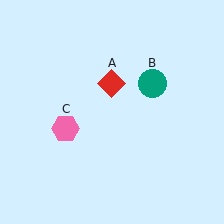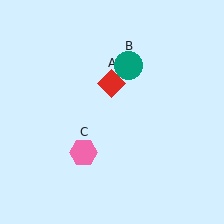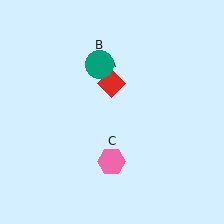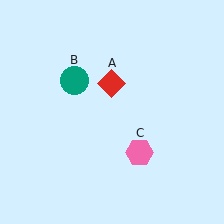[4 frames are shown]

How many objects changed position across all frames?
2 objects changed position: teal circle (object B), pink hexagon (object C).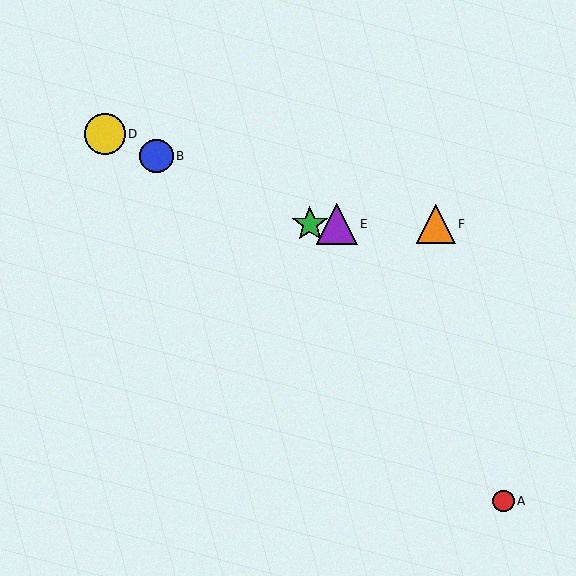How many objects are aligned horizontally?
3 objects (C, E, F) are aligned horizontally.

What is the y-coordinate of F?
Object F is at y≈224.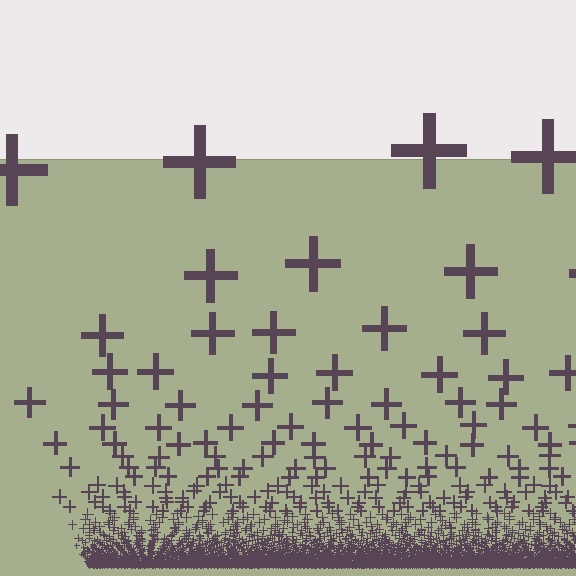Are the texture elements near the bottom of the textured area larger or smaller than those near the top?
Smaller. The gradient is inverted — elements near the bottom are smaller and denser.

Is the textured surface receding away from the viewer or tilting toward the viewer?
The surface appears to tilt toward the viewer. Texture elements get larger and sparser toward the top.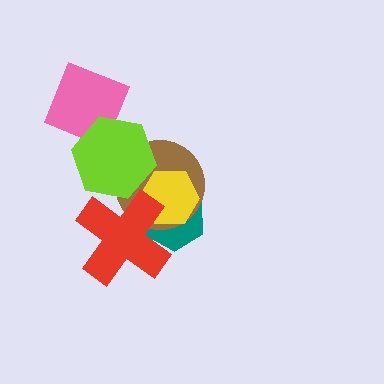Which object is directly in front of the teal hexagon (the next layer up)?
The brown circle is directly in front of the teal hexagon.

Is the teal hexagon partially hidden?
Yes, it is partially covered by another shape.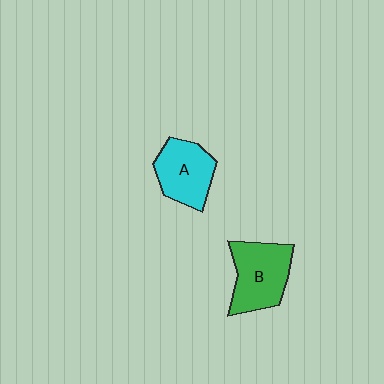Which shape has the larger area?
Shape B (green).